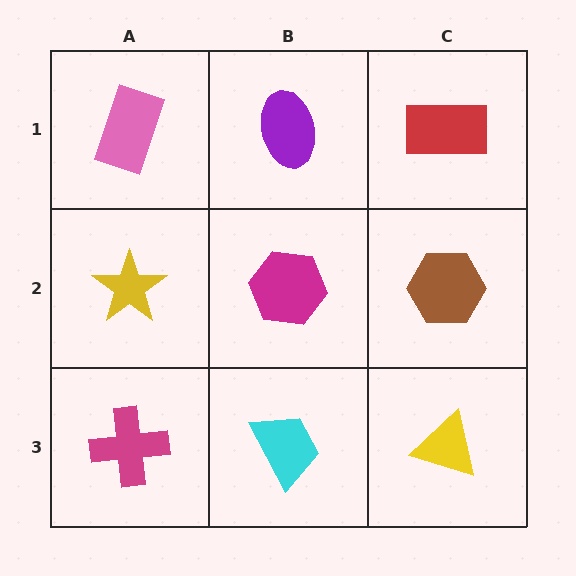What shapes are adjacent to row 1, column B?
A magenta hexagon (row 2, column B), a pink rectangle (row 1, column A), a red rectangle (row 1, column C).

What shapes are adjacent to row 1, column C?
A brown hexagon (row 2, column C), a purple ellipse (row 1, column B).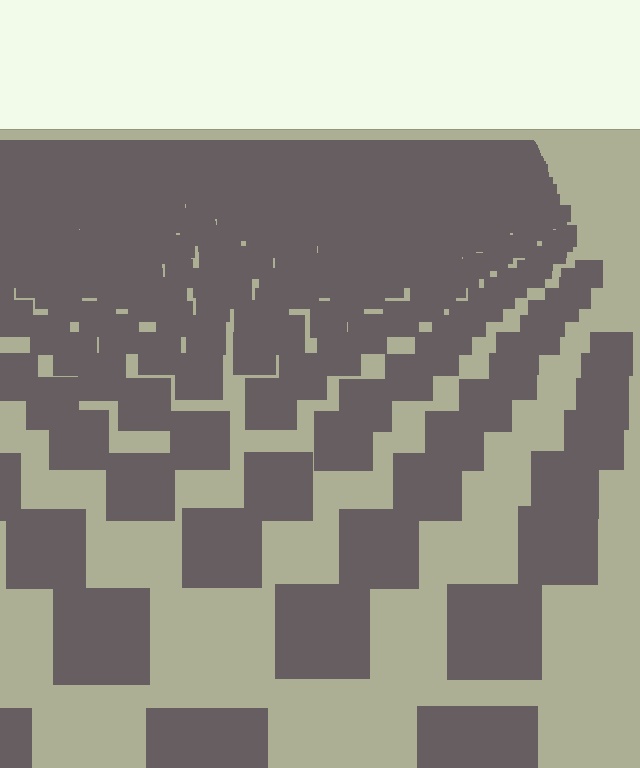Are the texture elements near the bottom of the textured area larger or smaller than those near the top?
Larger. Near the bottom, elements are closer to the viewer and appear at a bigger on-screen size.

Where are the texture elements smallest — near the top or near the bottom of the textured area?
Near the top.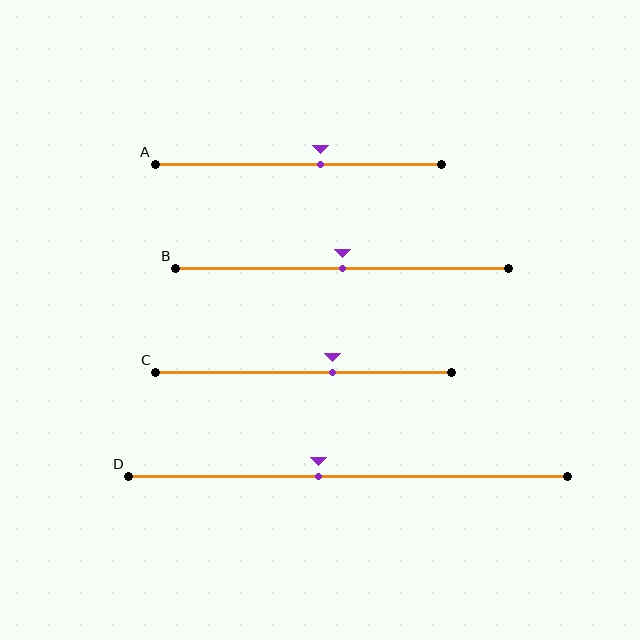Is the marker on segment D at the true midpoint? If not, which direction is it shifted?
No, the marker on segment D is shifted to the left by about 7% of the segment length.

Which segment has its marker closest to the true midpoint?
Segment B has its marker closest to the true midpoint.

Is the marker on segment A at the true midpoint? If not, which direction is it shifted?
No, the marker on segment A is shifted to the right by about 8% of the segment length.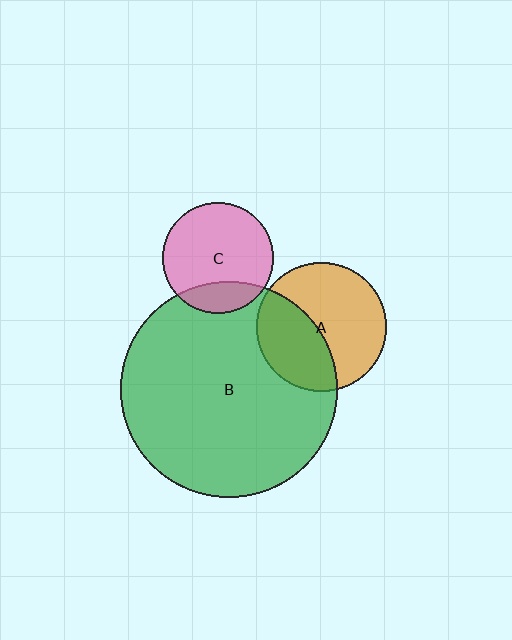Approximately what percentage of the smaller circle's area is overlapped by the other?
Approximately 40%.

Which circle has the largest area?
Circle B (green).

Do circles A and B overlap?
Yes.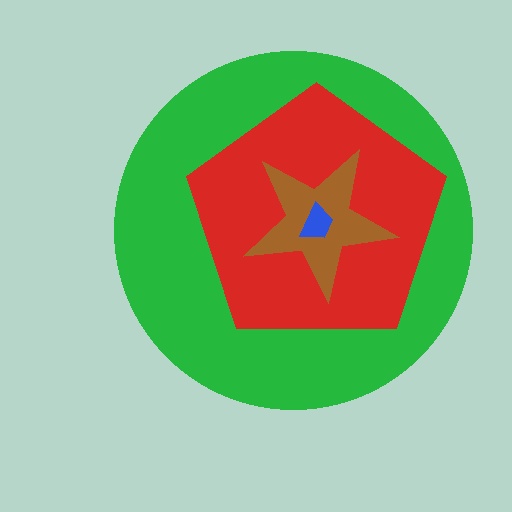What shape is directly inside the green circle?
The red pentagon.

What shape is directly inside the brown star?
The blue trapezoid.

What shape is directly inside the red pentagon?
The brown star.